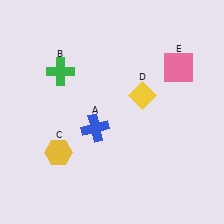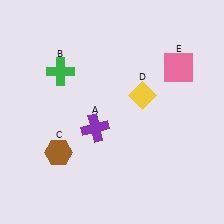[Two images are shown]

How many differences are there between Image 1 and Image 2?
There are 2 differences between the two images.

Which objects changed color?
A changed from blue to purple. C changed from yellow to brown.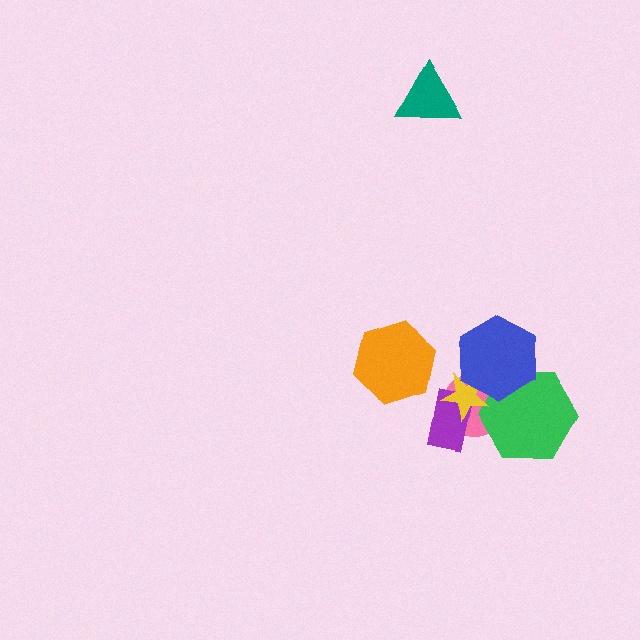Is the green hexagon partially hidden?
Yes, it is partially covered by another shape.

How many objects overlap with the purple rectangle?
2 objects overlap with the purple rectangle.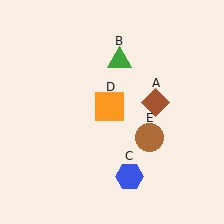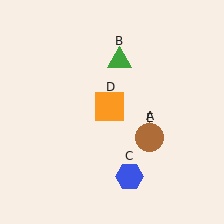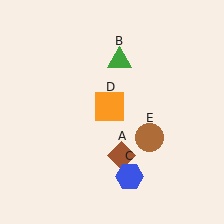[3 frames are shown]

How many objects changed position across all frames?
1 object changed position: brown diamond (object A).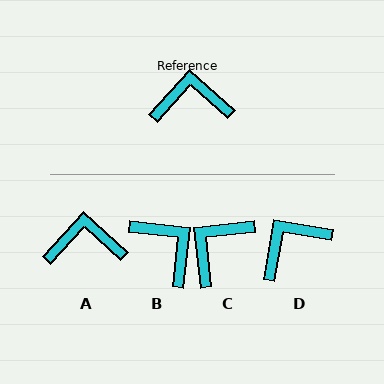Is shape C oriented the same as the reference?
No, it is off by about 48 degrees.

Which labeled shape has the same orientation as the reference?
A.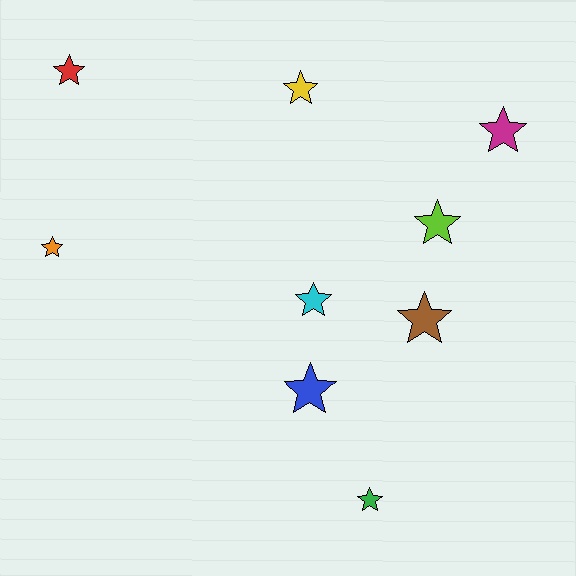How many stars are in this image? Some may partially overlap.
There are 9 stars.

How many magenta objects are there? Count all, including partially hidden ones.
There is 1 magenta object.